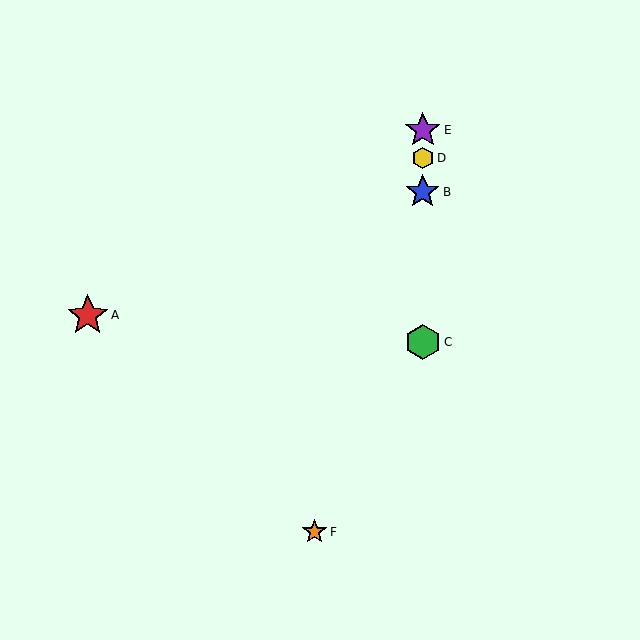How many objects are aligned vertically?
4 objects (B, C, D, E) are aligned vertically.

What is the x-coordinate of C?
Object C is at x≈423.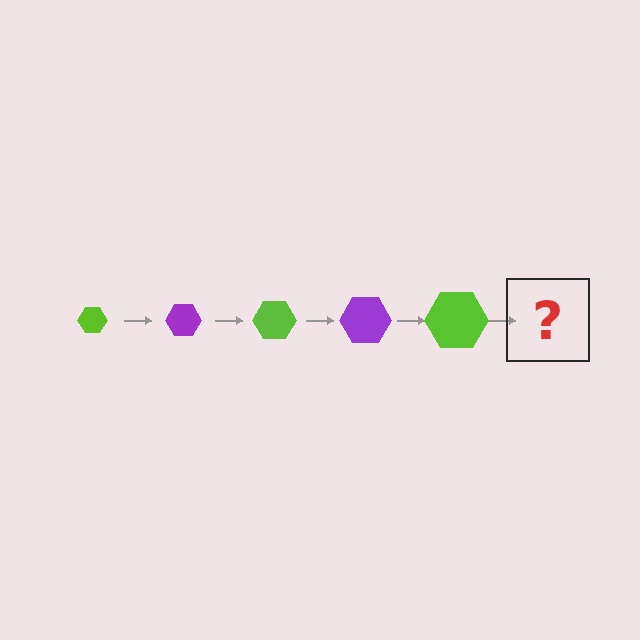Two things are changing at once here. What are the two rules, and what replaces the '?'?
The two rules are that the hexagon grows larger each step and the color cycles through lime and purple. The '?' should be a purple hexagon, larger than the previous one.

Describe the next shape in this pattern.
It should be a purple hexagon, larger than the previous one.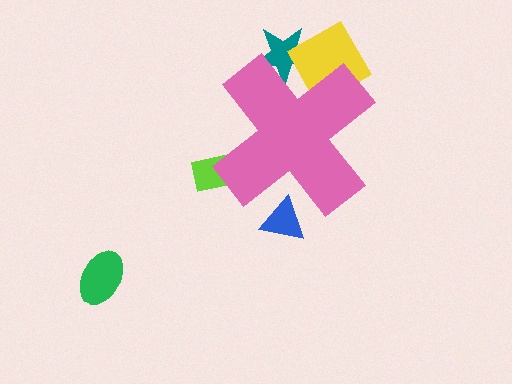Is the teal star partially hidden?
Yes, the teal star is partially hidden behind the pink cross.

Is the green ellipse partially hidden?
No, the green ellipse is fully visible.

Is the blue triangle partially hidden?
Yes, the blue triangle is partially hidden behind the pink cross.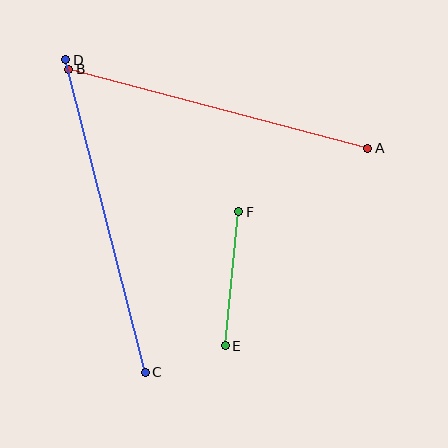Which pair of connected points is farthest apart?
Points C and D are farthest apart.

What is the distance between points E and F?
The distance is approximately 134 pixels.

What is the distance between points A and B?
The distance is approximately 310 pixels.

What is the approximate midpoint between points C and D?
The midpoint is at approximately (105, 216) pixels.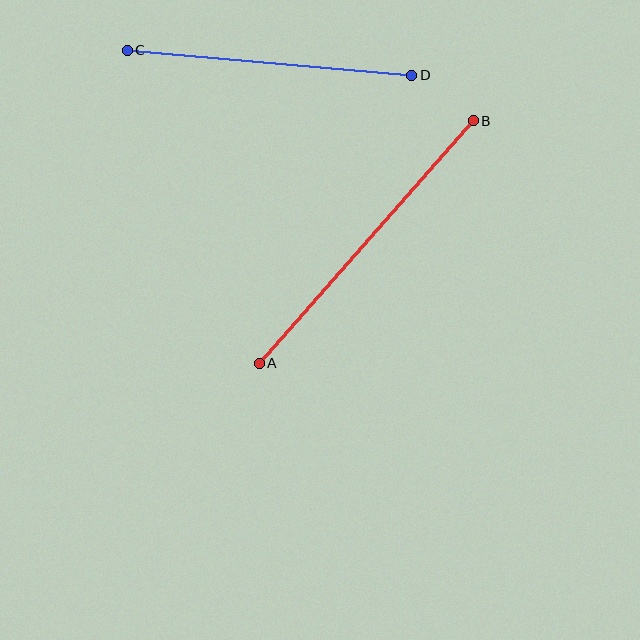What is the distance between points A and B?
The distance is approximately 323 pixels.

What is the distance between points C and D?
The distance is approximately 286 pixels.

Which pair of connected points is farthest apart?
Points A and B are farthest apart.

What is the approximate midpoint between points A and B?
The midpoint is at approximately (366, 242) pixels.